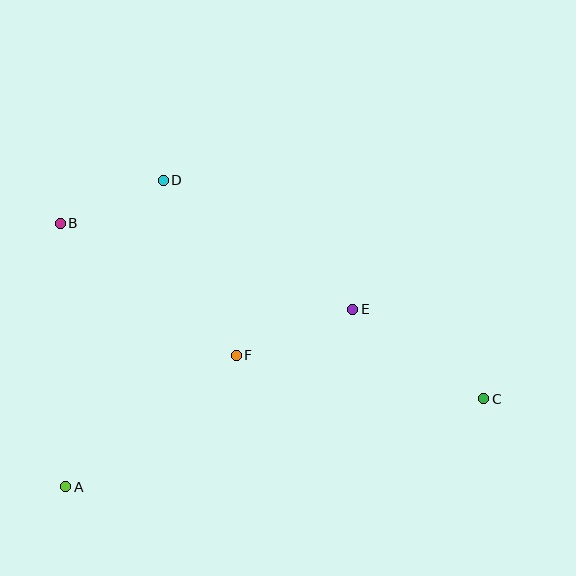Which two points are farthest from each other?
Points B and C are farthest from each other.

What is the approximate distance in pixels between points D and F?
The distance between D and F is approximately 189 pixels.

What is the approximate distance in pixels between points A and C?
The distance between A and C is approximately 427 pixels.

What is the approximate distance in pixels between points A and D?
The distance between A and D is approximately 321 pixels.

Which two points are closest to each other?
Points B and D are closest to each other.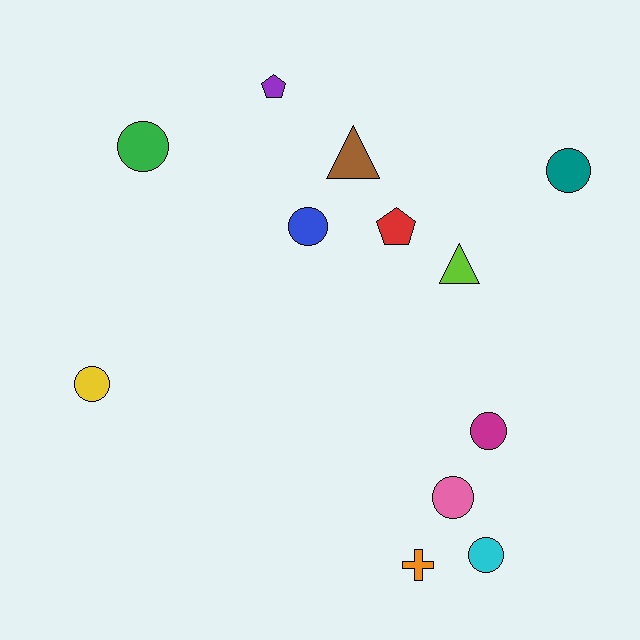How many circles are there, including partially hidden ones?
There are 7 circles.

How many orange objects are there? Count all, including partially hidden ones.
There is 1 orange object.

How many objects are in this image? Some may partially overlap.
There are 12 objects.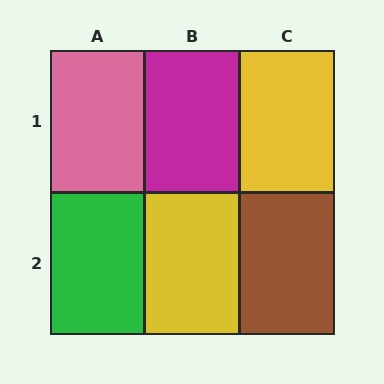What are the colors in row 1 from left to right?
Pink, magenta, yellow.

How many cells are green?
1 cell is green.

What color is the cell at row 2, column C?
Brown.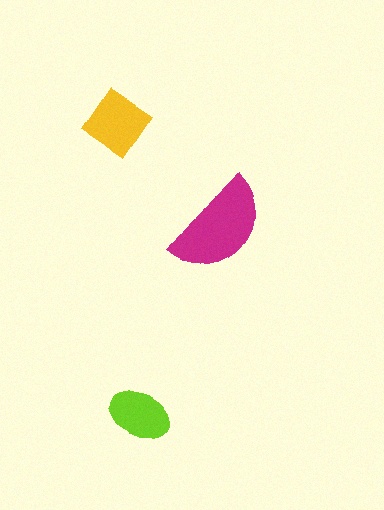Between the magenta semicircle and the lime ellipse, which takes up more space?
The magenta semicircle.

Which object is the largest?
The magenta semicircle.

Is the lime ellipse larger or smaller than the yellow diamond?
Smaller.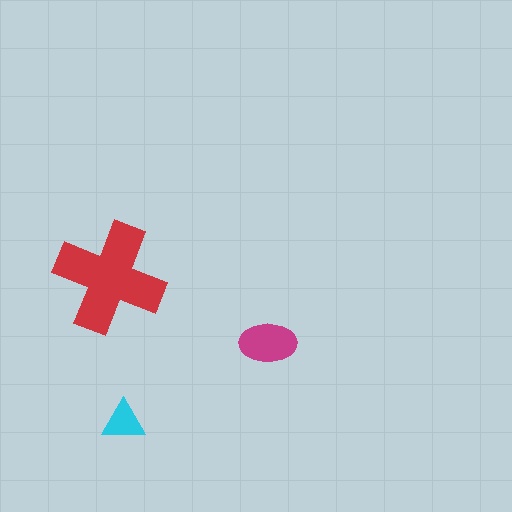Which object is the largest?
The red cross.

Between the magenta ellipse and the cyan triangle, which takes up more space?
The magenta ellipse.